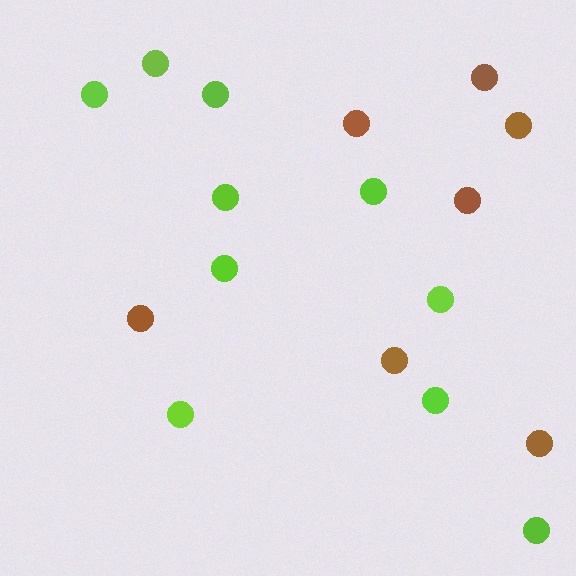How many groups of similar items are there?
There are 2 groups: one group of brown circles (7) and one group of lime circles (10).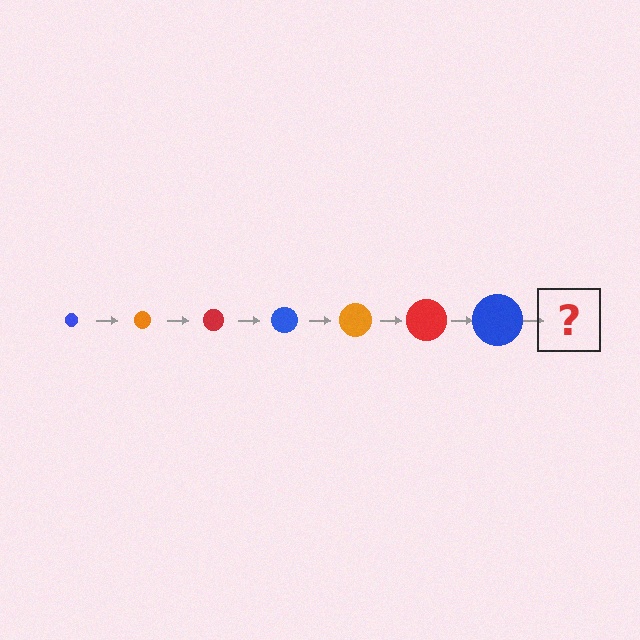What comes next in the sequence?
The next element should be an orange circle, larger than the previous one.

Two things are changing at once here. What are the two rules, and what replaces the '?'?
The two rules are that the circle grows larger each step and the color cycles through blue, orange, and red. The '?' should be an orange circle, larger than the previous one.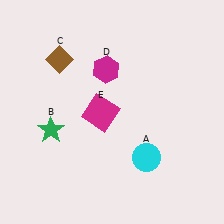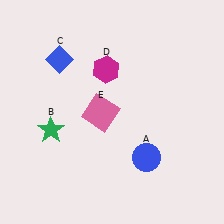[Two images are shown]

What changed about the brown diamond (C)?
In Image 1, C is brown. In Image 2, it changed to blue.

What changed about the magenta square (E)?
In Image 1, E is magenta. In Image 2, it changed to pink.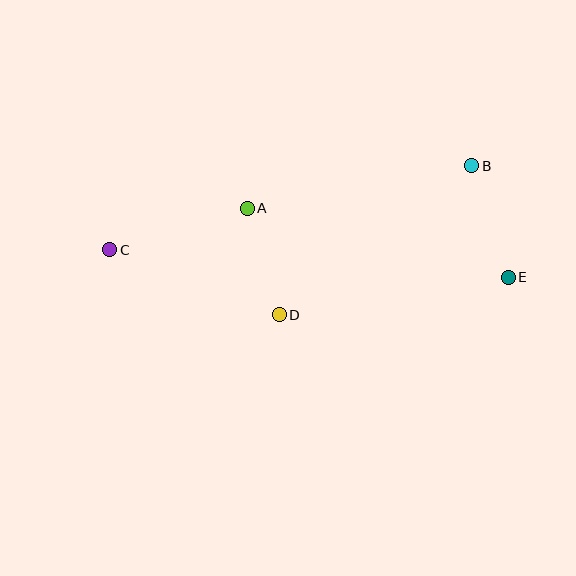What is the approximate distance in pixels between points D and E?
The distance between D and E is approximately 232 pixels.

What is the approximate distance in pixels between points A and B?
The distance between A and B is approximately 229 pixels.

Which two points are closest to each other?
Points A and D are closest to each other.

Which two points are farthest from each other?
Points C and E are farthest from each other.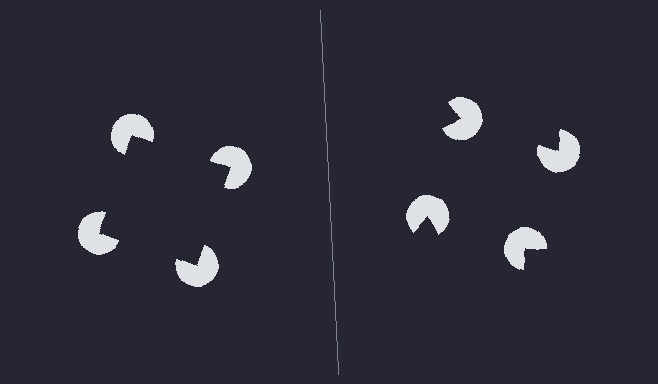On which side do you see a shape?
An illusory square appears on the left side. On the right side the wedge cuts are rotated, so no coherent shape forms.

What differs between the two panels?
The pac-man discs are positioned identically on both sides; only the wedge orientations differ. On the left they align to a square; on the right they are misaligned.